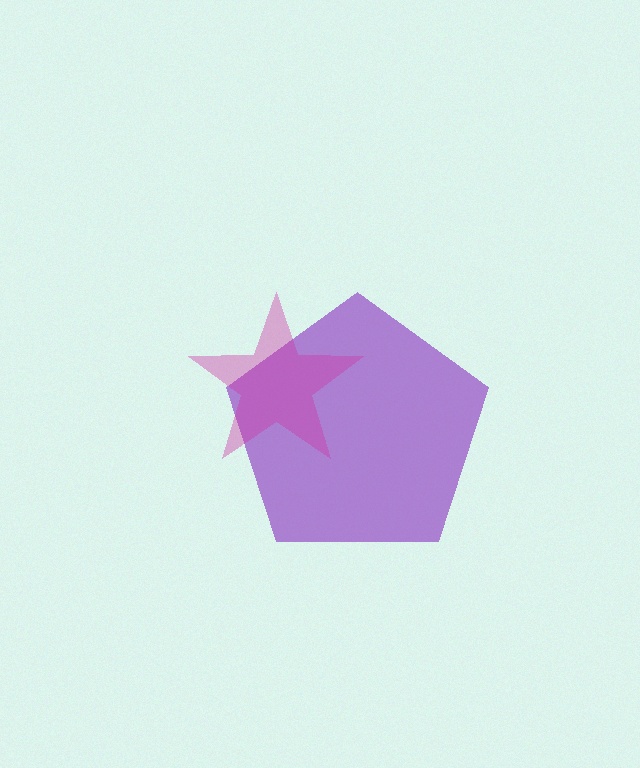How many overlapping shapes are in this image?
There are 2 overlapping shapes in the image.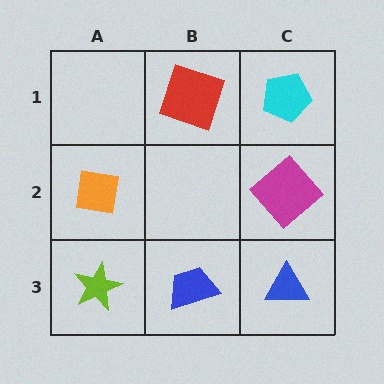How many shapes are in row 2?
2 shapes.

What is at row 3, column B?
A blue trapezoid.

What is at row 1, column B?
A red square.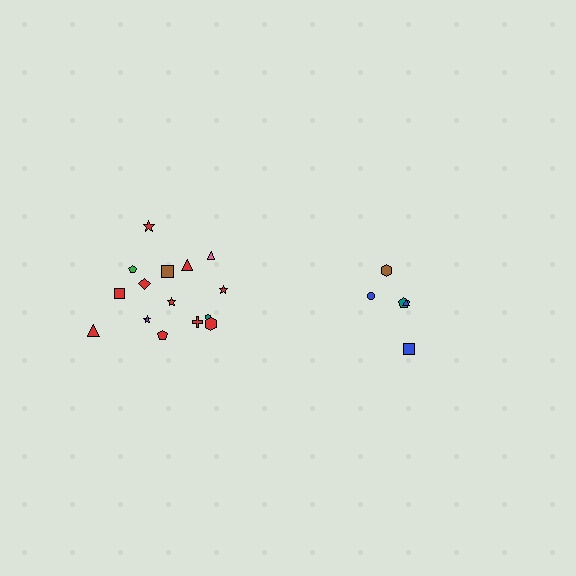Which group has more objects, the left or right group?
The left group.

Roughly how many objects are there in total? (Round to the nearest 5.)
Roughly 20 objects in total.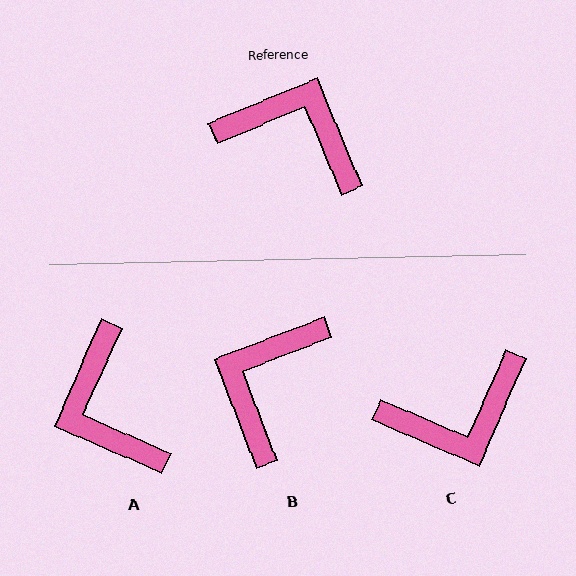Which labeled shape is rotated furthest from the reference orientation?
C, about 136 degrees away.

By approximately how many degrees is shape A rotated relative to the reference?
Approximately 134 degrees counter-clockwise.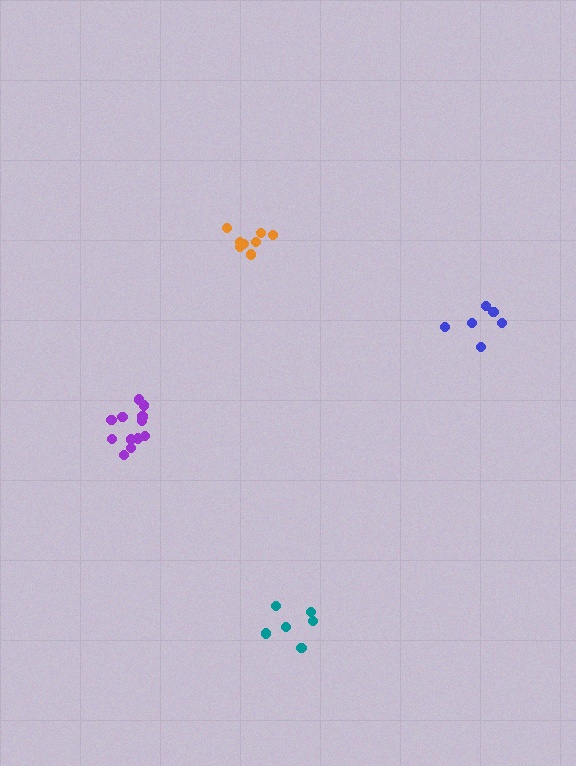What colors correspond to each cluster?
The clusters are colored: blue, purple, orange, teal.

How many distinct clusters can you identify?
There are 4 distinct clusters.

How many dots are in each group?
Group 1: 6 dots, Group 2: 12 dots, Group 3: 8 dots, Group 4: 6 dots (32 total).